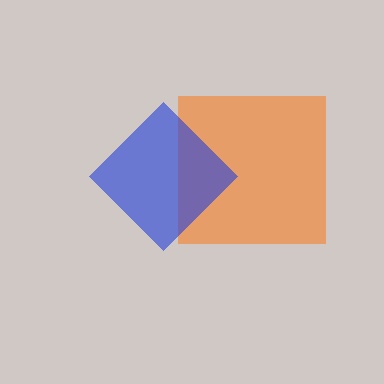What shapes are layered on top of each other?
The layered shapes are: an orange square, a blue diamond.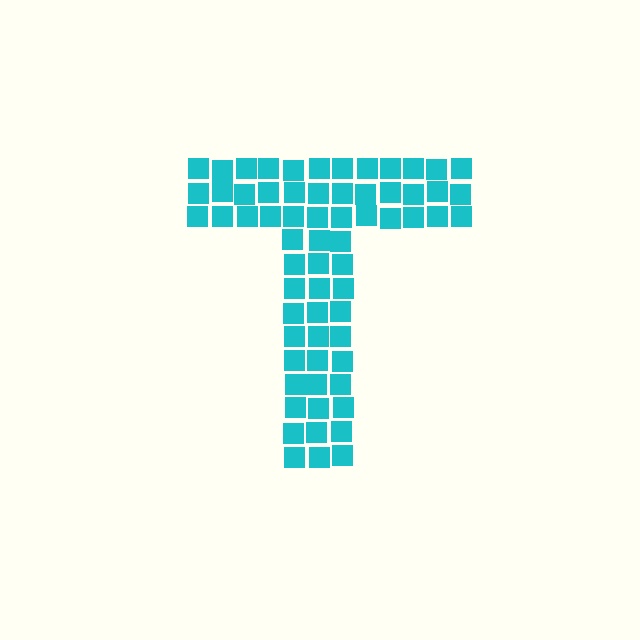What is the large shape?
The large shape is the letter T.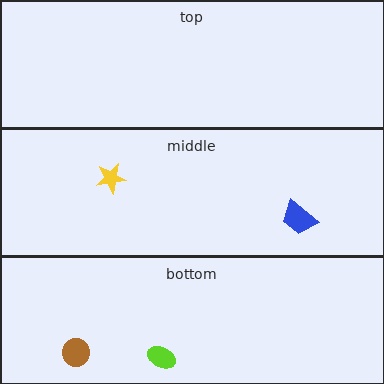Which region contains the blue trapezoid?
The middle region.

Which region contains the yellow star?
The middle region.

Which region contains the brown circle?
The bottom region.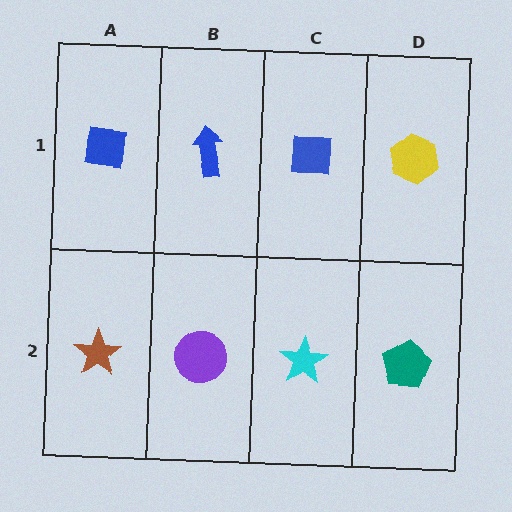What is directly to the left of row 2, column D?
A cyan star.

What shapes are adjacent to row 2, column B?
A blue arrow (row 1, column B), a brown star (row 2, column A), a cyan star (row 2, column C).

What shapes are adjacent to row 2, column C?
A blue square (row 1, column C), a purple circle (row 2, column B), a teal pentagon (row 2, column D).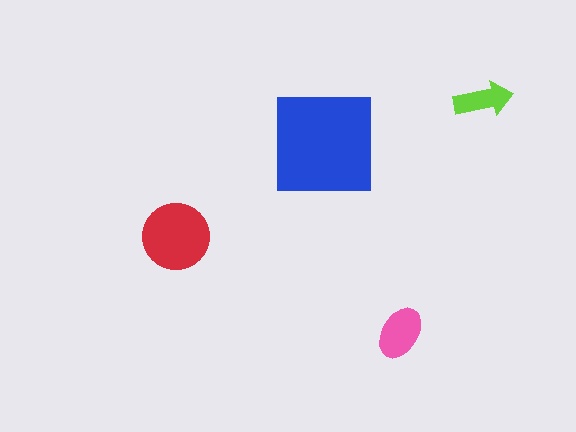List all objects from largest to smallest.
The blue square, the red circle, the pink ellipse, the lime arrow.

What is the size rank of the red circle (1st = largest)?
2nd.